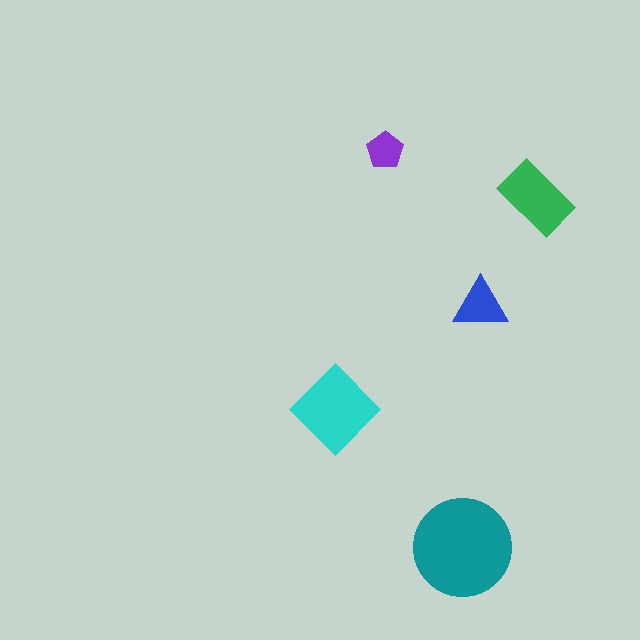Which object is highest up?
The purple pentagon is topmost.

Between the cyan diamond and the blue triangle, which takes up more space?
The cyan diamond.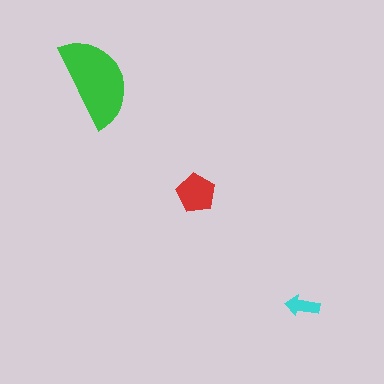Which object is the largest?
The green semicircle.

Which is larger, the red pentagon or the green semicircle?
The green semicircle.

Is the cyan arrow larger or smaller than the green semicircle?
Smaller.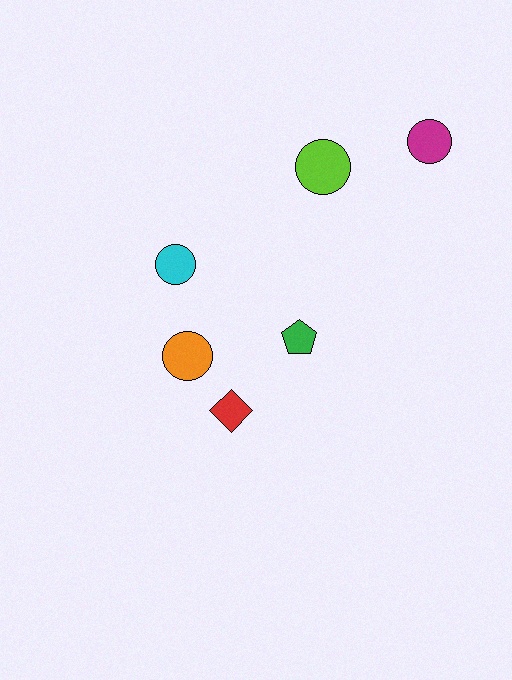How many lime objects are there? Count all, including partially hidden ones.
There is 1 lime object.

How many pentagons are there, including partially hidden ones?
There is 1 pentagon.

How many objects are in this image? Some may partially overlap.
There are 6 objects.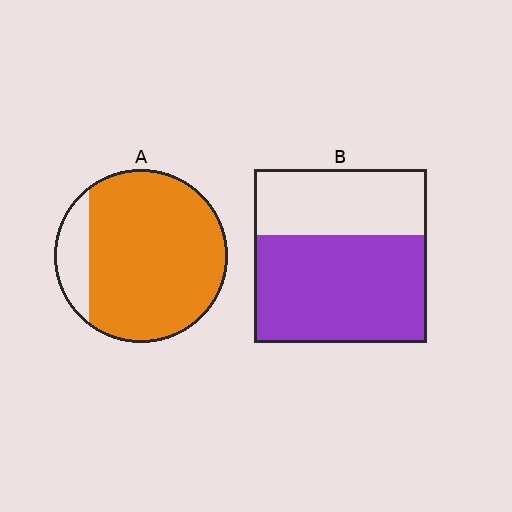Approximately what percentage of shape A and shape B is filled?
A is approximately 85% and B is approximately 60%.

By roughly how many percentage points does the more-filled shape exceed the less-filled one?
By roughly 25 percentage points (A over B).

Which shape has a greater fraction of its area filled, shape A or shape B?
Shape A.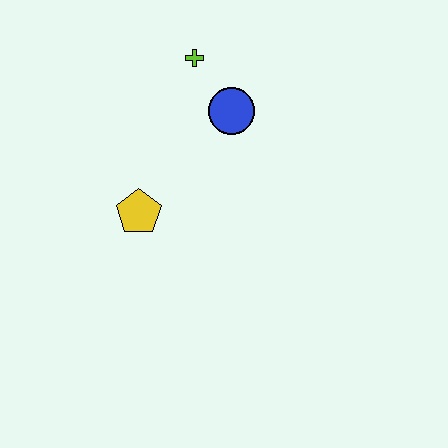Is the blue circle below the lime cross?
Yes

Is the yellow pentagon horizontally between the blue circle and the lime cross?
No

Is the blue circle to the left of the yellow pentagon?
No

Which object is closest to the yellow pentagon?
The blue circle is closest to the yellow pentagon.